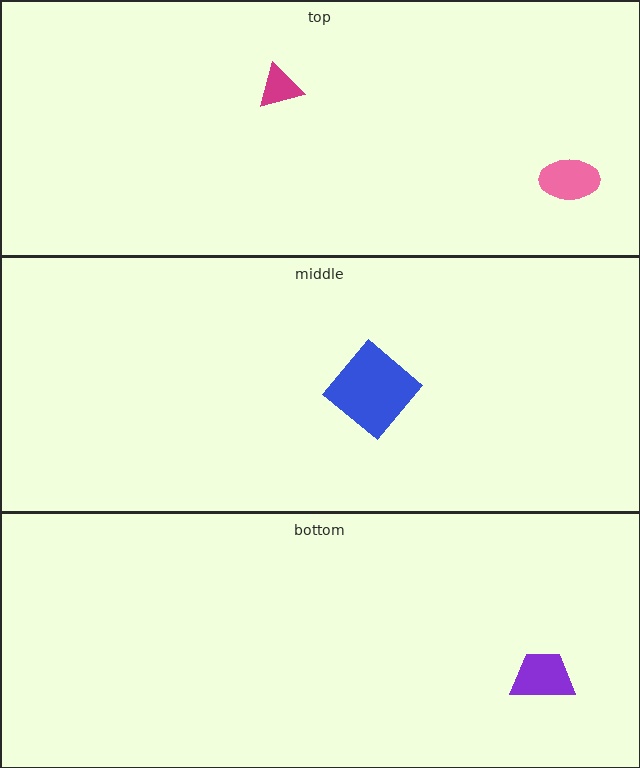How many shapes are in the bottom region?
1.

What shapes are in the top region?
The pink ellipse, the magenta triangle.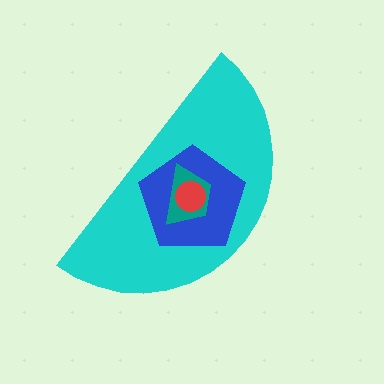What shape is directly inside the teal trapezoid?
The red circle.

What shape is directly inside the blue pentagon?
The teal trapezoid.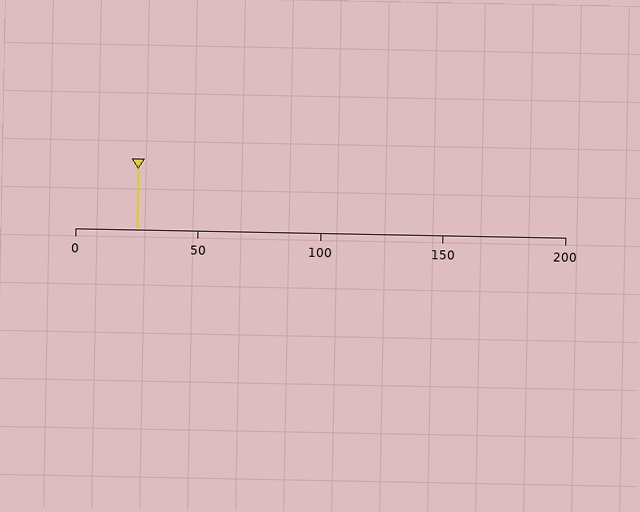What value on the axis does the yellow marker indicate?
The marker indicates approximately 25.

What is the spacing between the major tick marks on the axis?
The major ticks are spaced 50 apart.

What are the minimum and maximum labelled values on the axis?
The axis runs from 0 to 200.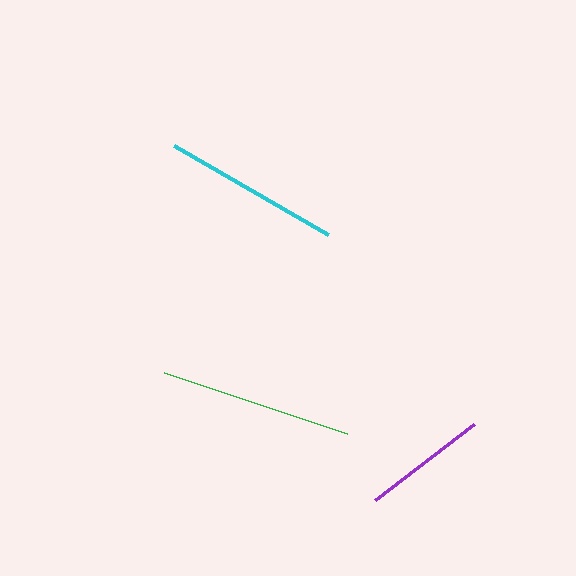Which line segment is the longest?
The green line is the longest at approximately 193 pixels.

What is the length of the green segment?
The green segment is approximately 193 pixels long.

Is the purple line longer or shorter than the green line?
The green line is longer than the purple line.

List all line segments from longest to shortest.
From longest to shortest: green, cyan, purple.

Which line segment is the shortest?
The purple line is the shortest at approximately 126 pixels.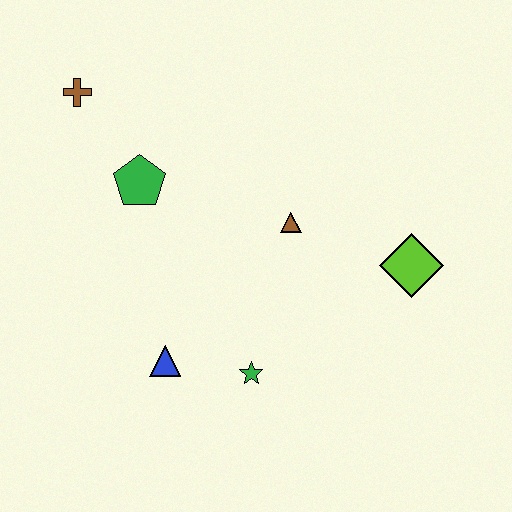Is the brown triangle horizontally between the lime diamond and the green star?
Yes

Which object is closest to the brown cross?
The green pentagon is closest to the brown cross.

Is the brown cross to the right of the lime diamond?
No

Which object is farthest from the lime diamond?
The brown cross is farthest from the lime diamond.